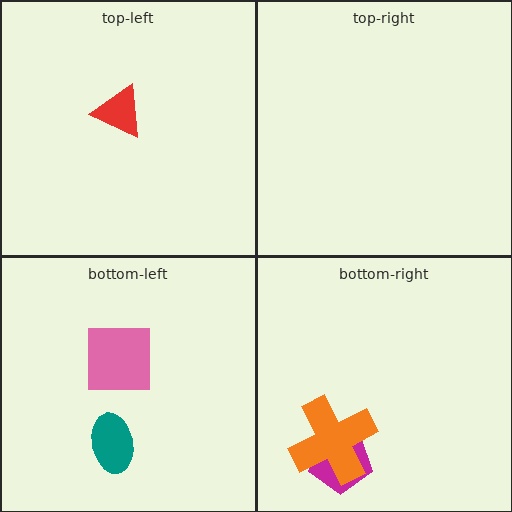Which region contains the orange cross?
The bottom-right region.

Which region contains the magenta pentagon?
The bottom-right region.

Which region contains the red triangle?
The top-left region.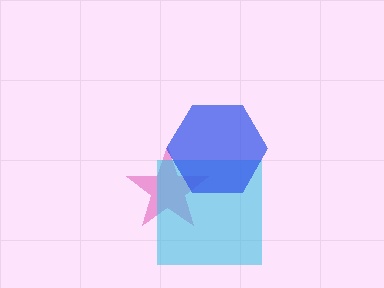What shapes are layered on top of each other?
The layered shapes are: a pink star, a cyan square, a blue hexagon.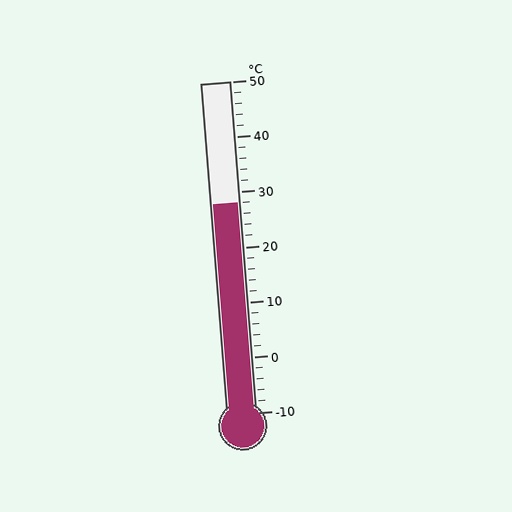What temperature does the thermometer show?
The thermometer shows approximately 28°C.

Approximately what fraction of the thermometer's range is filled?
The thermometer is filled to approximately 65% of its range.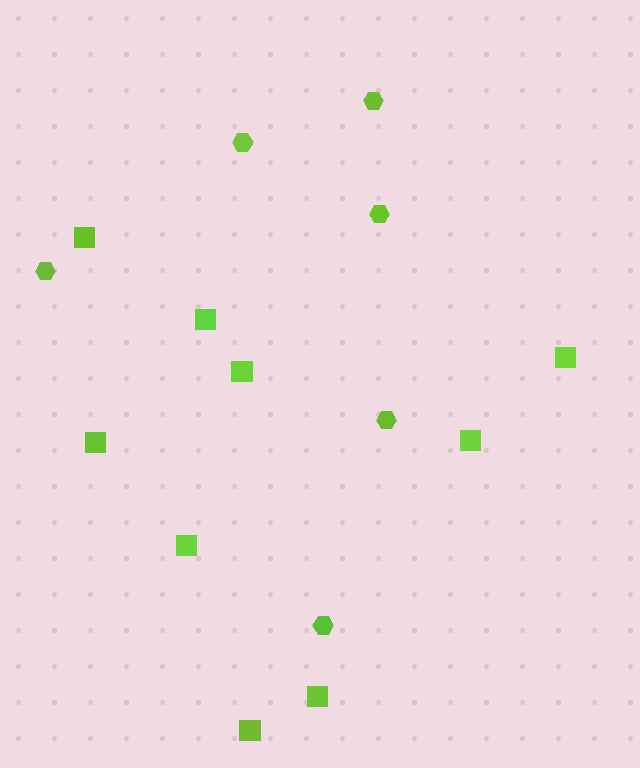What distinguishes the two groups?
There are 2 groups: one group of hexagons (6) and one group of squares (9).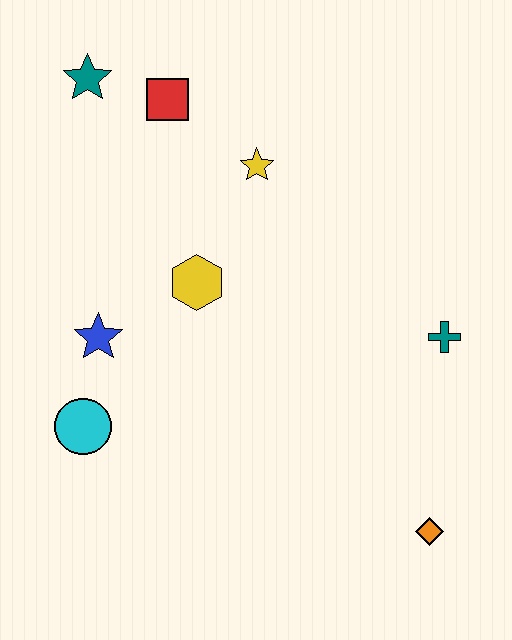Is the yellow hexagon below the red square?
Yes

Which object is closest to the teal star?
The red square is closest to the teal star.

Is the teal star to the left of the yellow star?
Yes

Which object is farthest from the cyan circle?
The teal cross is farthest from the cyan circle.